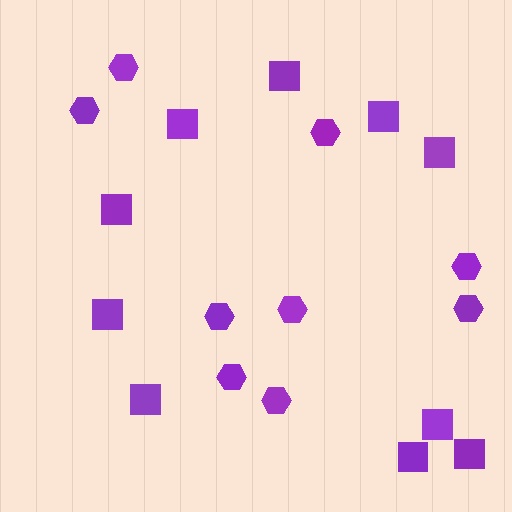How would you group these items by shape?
There are 2 groups: one group of hexagons (9) and one group of squares (10).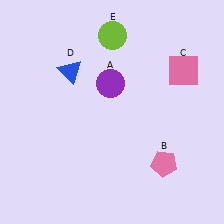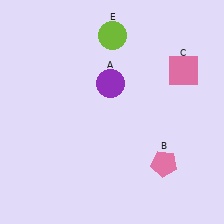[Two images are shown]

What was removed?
The blue triangle (D) was removed in Image 2.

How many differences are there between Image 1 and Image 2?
There is 1 difference between the two images.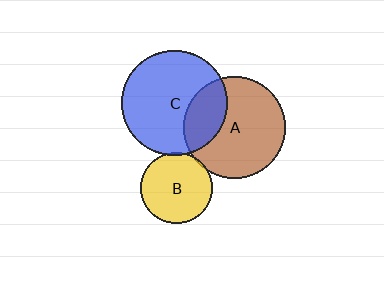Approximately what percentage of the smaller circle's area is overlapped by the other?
Approximately 5%.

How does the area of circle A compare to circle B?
Approximately 2.0 times.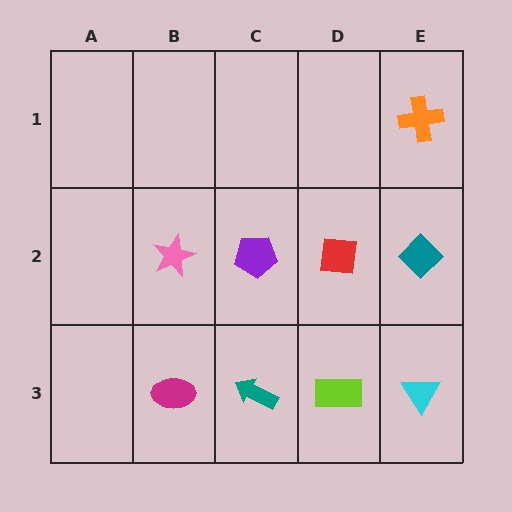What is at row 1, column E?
An orange cross.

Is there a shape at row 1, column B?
No, that cell is empty.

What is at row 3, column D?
A lime rectangle.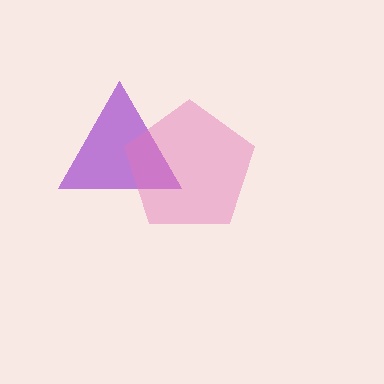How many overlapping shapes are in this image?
There are 2 overlapping shapes in the image.